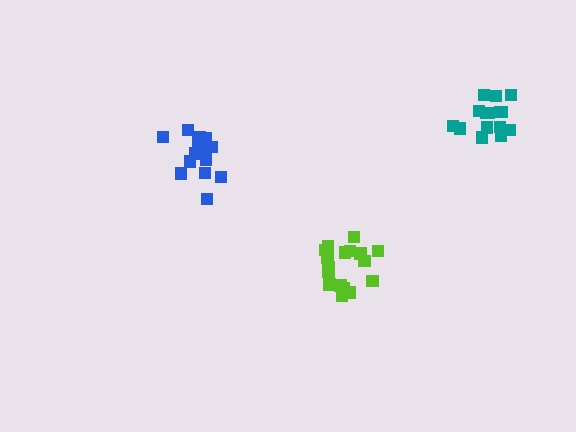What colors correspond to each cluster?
The clusters are colored: blue, teal, lime.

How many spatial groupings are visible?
There are 3 spatial groupings.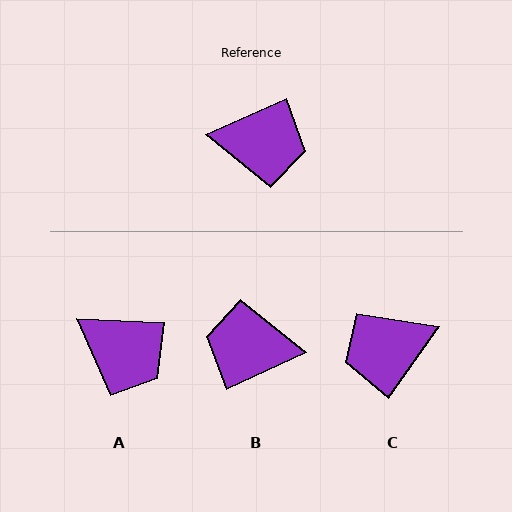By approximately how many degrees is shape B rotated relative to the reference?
Approximately 180 degrees clockwise.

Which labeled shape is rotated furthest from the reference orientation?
B, about 180 degrees away.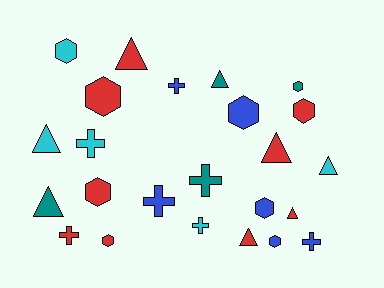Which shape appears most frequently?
Hexagon, with 9 objects.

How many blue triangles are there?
There are no blue triangles.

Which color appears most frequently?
Red, with 9 objects.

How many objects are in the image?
There are 24 objects.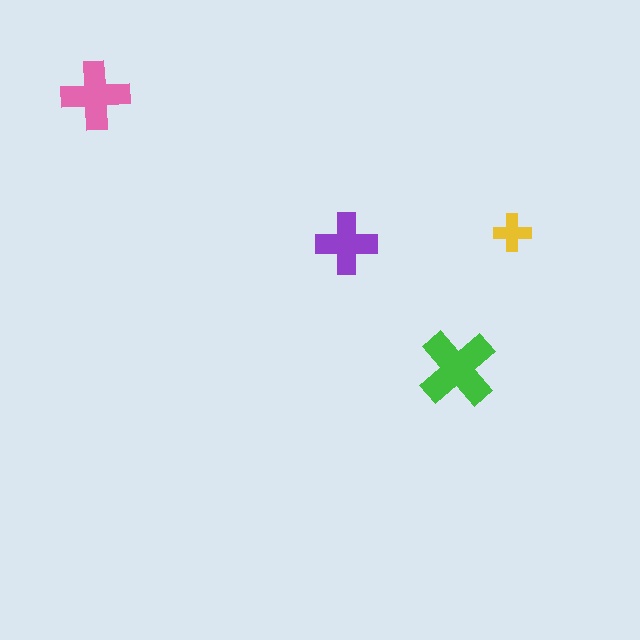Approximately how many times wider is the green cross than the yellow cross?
About 2 times wider.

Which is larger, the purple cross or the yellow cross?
The purple one.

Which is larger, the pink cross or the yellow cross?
The pink one.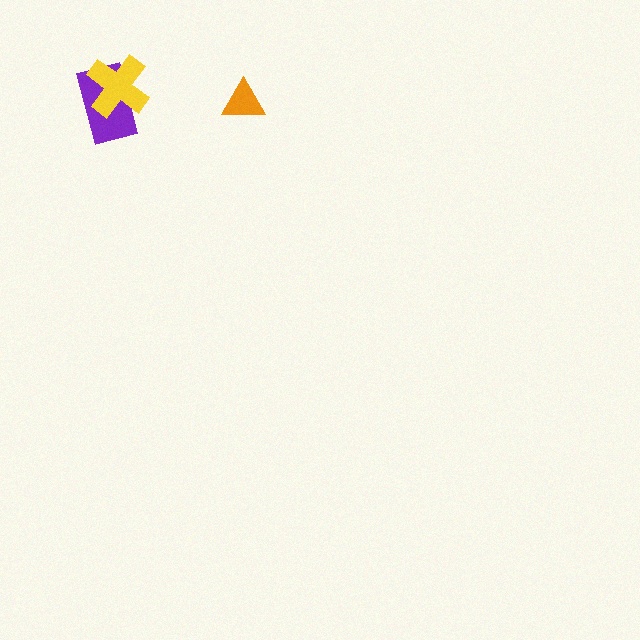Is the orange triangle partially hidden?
No, no other shape covers it.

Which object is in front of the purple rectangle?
The yellow cross is in front of the purple rectangle.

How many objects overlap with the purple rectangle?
1 object overlaps with the purple rectangle.